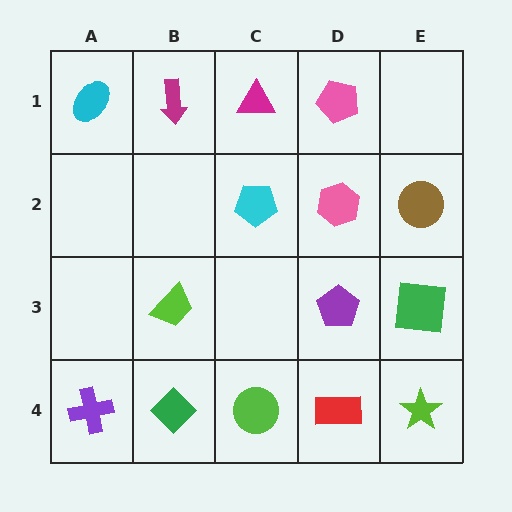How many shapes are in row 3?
3 shapes.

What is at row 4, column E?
A lime star.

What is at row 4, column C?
A lime circle.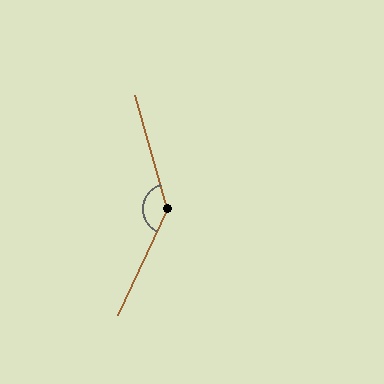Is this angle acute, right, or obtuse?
It is obtuse.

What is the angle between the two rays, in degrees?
Approximately 139 degrees.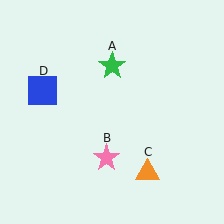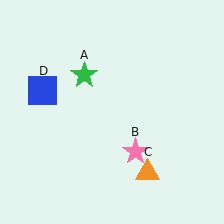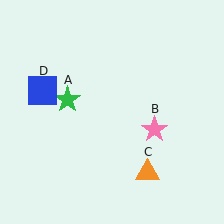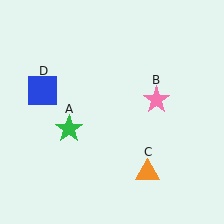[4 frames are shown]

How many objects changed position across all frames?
2 objects changed position: green star (object A), pink star (object B).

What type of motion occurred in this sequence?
The green star (object A), pink star (object B) rotated counterclockwise around the center of the scene.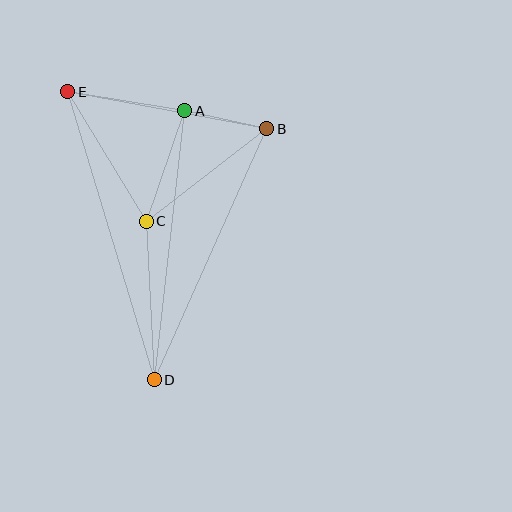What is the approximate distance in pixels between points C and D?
The distance between C and D is approximately 159 pixels.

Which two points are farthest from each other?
Points D and E are farthest from each other.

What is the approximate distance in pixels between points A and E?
The distance between A and E is approximately 118 pixels.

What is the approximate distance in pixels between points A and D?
The distance between A and D is approximately 271 pixels.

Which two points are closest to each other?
Points A and B are closest to each other.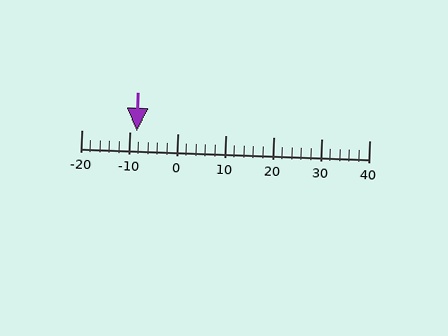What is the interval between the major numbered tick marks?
The major tick marks are spaced 10 units apart.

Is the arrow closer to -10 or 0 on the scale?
The arrow is closer to -10.